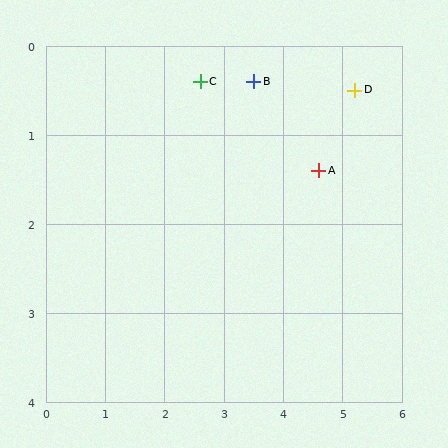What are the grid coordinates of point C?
Point C is at approximately (2.6, 0.4).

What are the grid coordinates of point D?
Point D is at approximately (5.2, 0.5).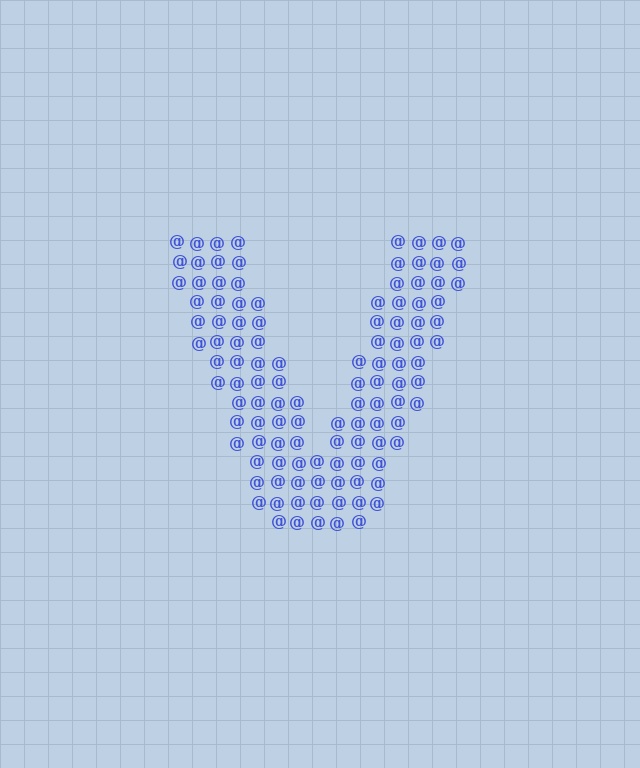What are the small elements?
The small elements are at signs.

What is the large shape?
The large shape is the letter V.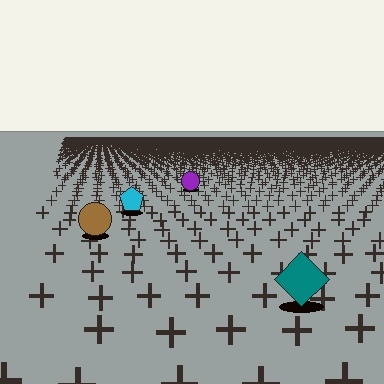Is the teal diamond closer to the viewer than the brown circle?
Yes. The teal diamond is closer — you can tell from the texture gradient: the ground texture is coarser near it.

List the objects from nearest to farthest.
From nearest to farthest: the teal diamond, the brown circle, the cyan pentagon, the purple circle.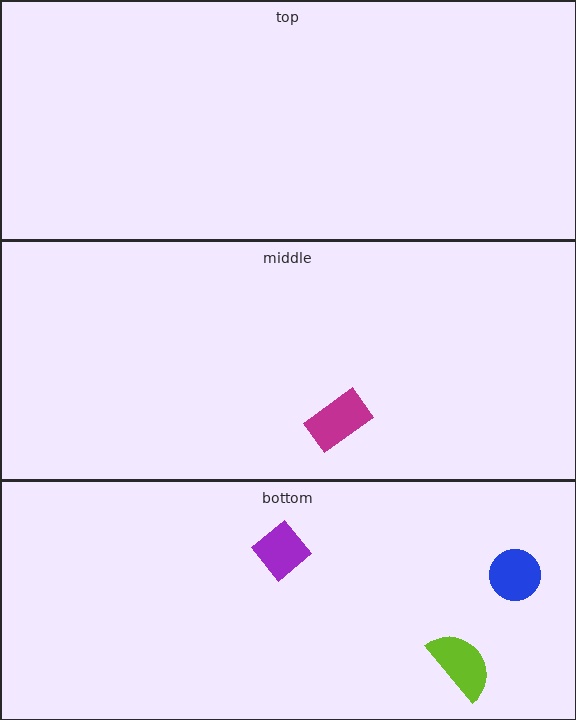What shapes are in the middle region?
The magenta rectangle.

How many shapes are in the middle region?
1.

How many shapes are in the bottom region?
3.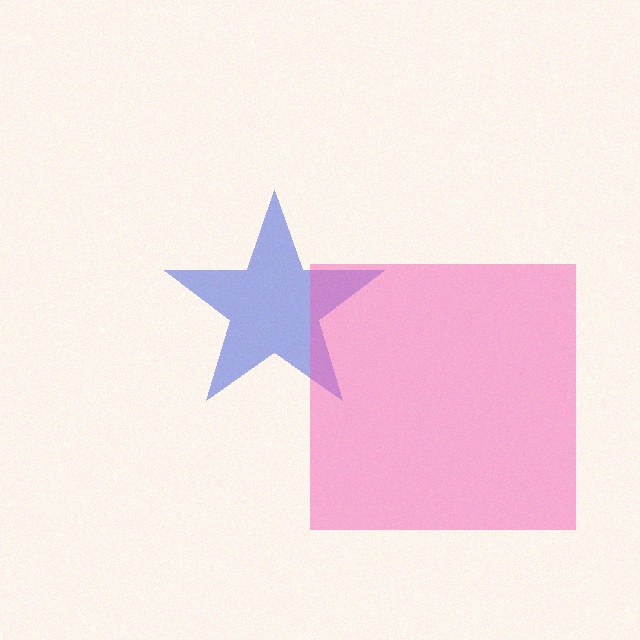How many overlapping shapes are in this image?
There are 2 overlapping shapes in the image.